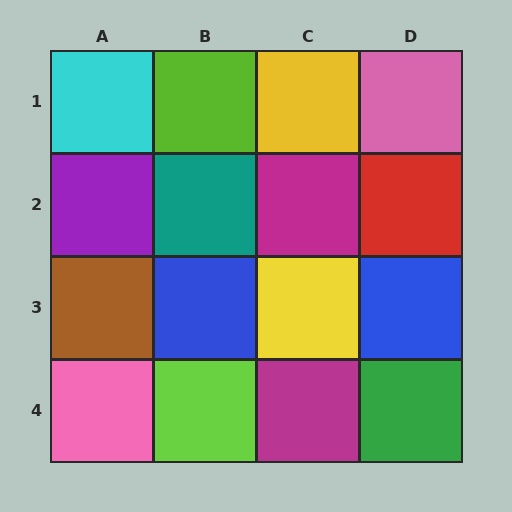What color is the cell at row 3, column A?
Brown.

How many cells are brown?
1 cell is brown.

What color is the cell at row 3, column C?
Yellow.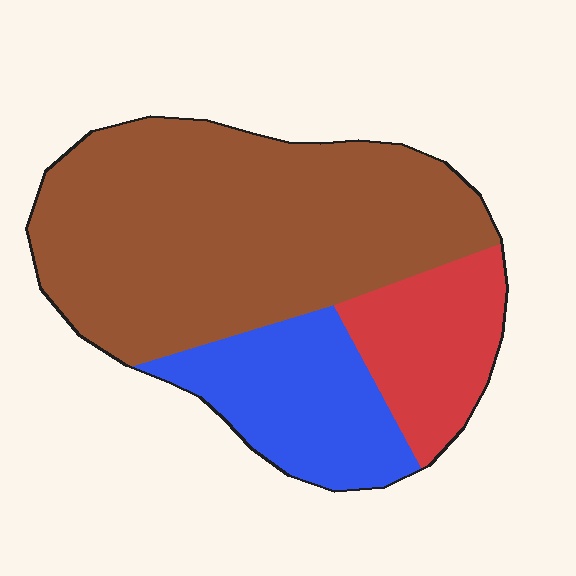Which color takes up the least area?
Red, at roughly 15%.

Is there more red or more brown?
Brown.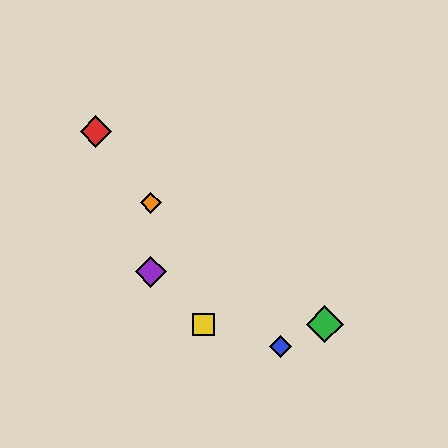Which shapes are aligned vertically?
The purple diamond, the orange diamond are aligned vertically.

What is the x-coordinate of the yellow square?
The yellow square is at x≈204.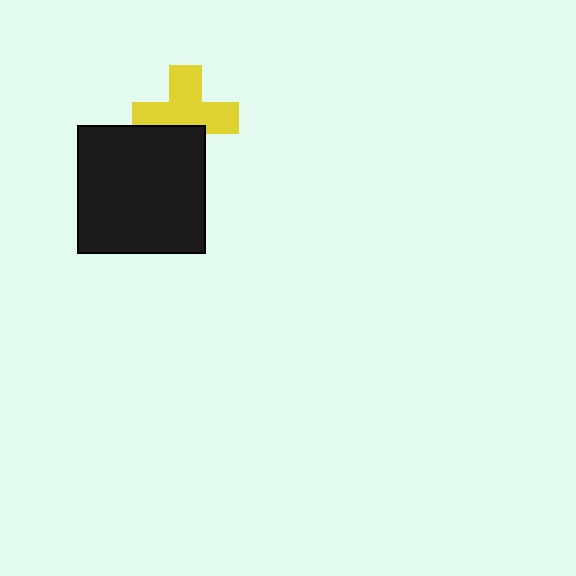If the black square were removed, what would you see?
You would see the complete yellow cross.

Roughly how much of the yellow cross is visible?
Most of it is visible (roughly 69%).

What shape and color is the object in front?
The object in front is a black square.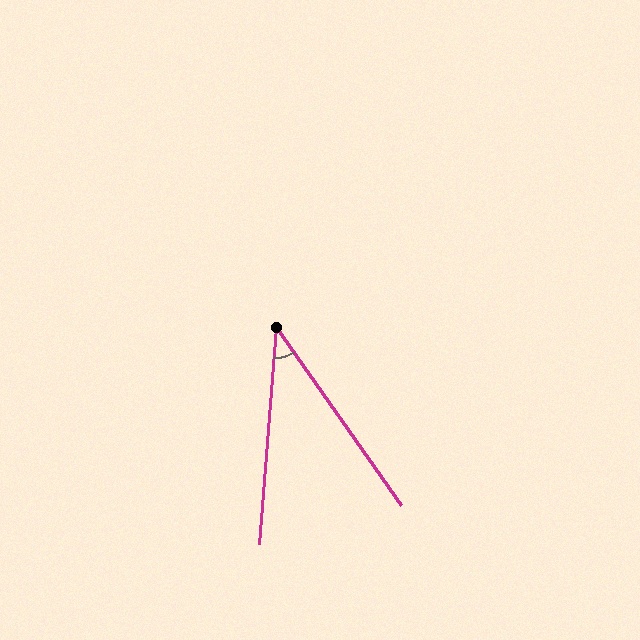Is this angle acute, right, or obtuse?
It is acute.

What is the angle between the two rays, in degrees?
Approximately 40 degrees.